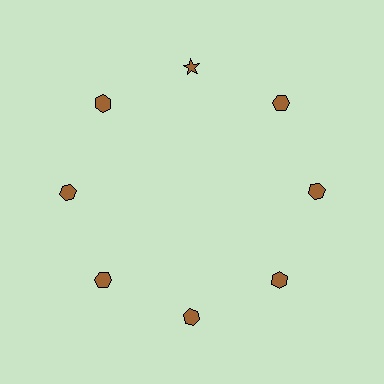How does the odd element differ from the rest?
It has a different shape: star instead of hexagon.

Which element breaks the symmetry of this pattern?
The brown star at roughly the 12 o'clock position breaks the symmetry. All other shapes are brown hexagons.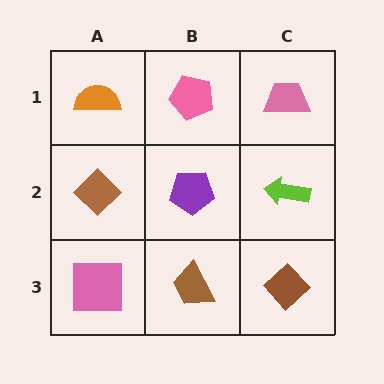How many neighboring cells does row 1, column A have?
2.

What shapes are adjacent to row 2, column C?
A pink trapezoid (row 1, column C), a brown diamond (row 3, column C), a purple pentagon (row 2, column B).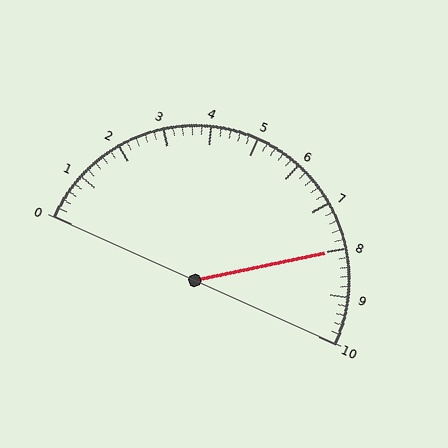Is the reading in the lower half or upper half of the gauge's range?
The reading is in the upper half of the range (0 to 10).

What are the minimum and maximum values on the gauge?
The gauge ranges from 0 to 10.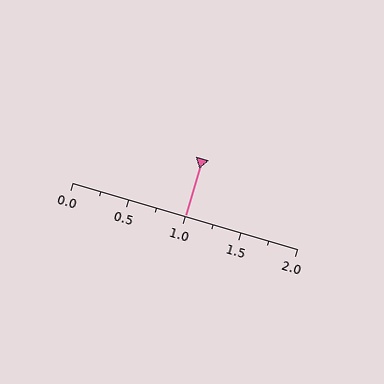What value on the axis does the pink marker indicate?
The marker indicates approximately 1.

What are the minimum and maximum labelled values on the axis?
The axis runs from 0.0 to 2.0.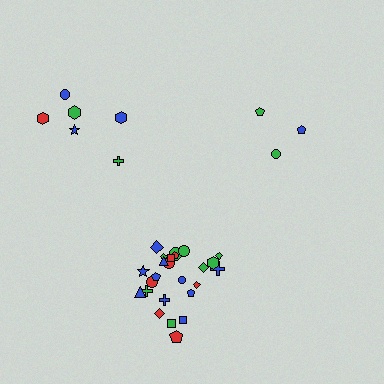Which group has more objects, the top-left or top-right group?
The top-left group.